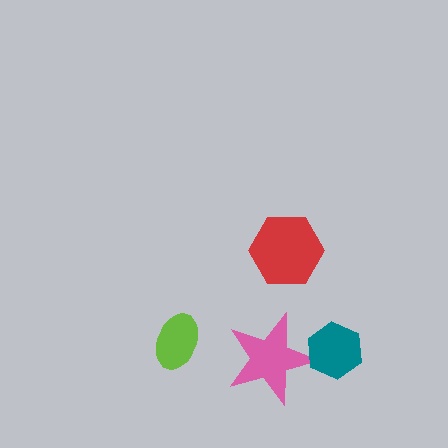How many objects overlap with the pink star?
1 object overlaps with the pink star.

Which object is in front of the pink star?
The teal hexagon is in front of the pink star.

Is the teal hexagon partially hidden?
No, no other shape covers it.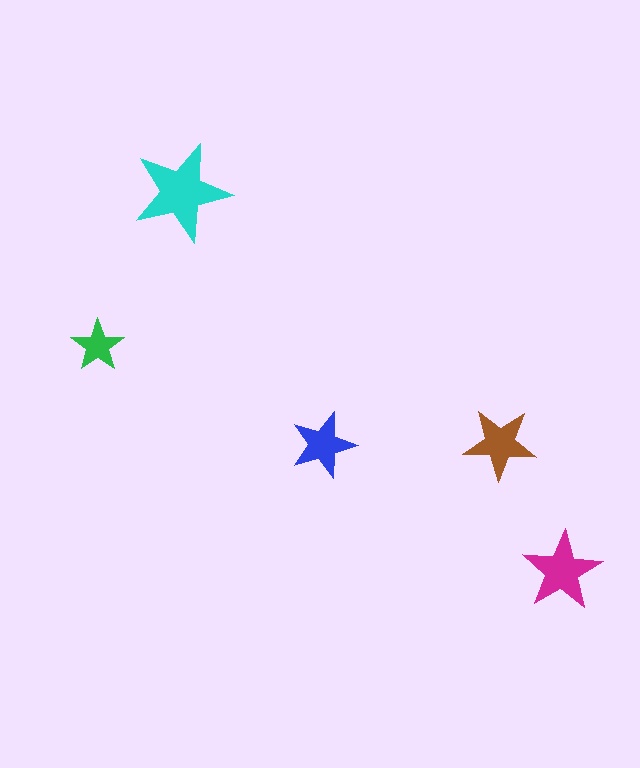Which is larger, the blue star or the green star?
The blue one.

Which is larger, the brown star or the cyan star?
The cyan one.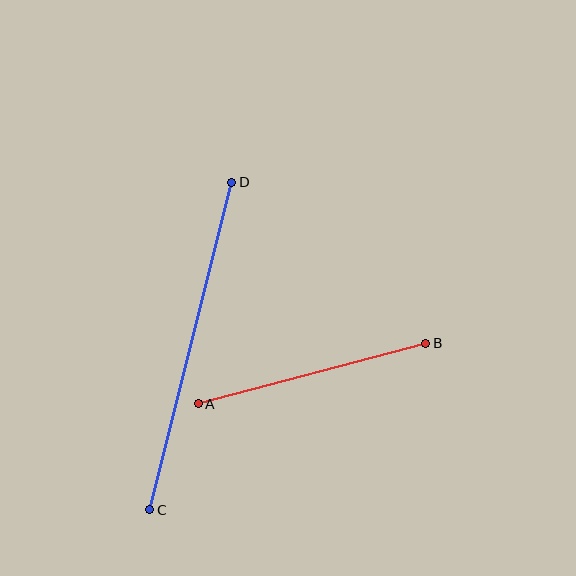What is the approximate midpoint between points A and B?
The midpoint is at approximately (312, 374) pixels.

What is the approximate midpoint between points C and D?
The midpoint is at approximately (191, 346) pixels.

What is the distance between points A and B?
The distance is approximately 235 pixels.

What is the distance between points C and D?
The distance is approximately 338 pixels.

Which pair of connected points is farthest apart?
Points C and D are farthest apart.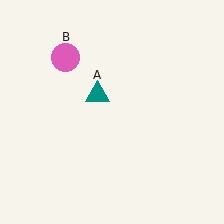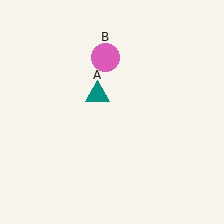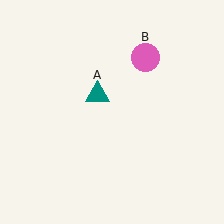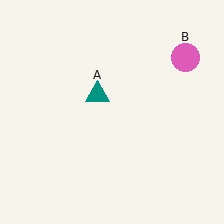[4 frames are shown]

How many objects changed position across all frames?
1 object changed position: pink circle (object B).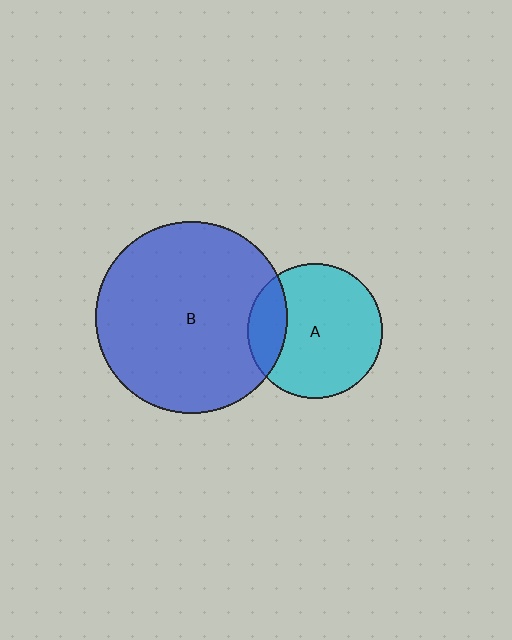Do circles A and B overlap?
Yes.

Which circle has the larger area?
Circle B (blue).